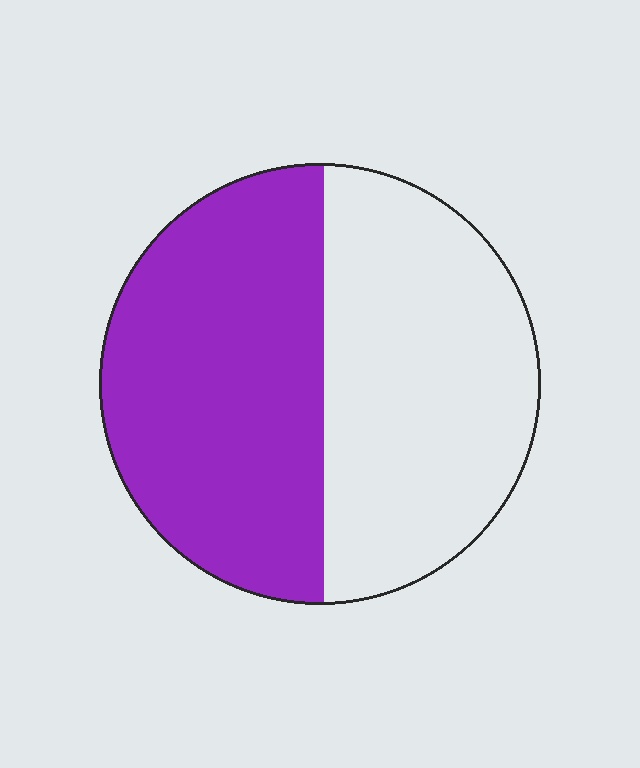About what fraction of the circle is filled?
About one half (1/2).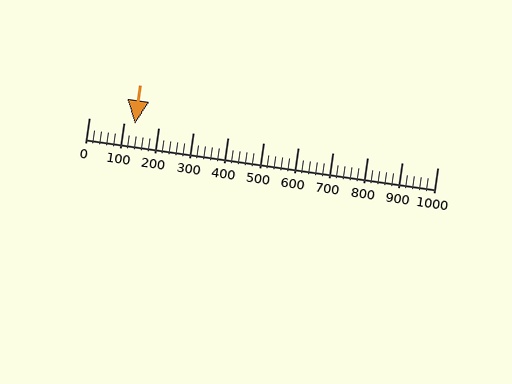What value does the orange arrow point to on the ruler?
The orange arrow points to approximately 131.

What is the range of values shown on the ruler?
The ruler shows values from 0 to 1000.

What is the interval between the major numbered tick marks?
The major tick marks are spaced 100 units apart.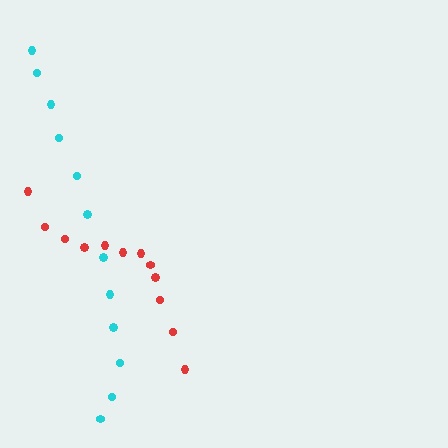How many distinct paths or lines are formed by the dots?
There are 2 distinct paths.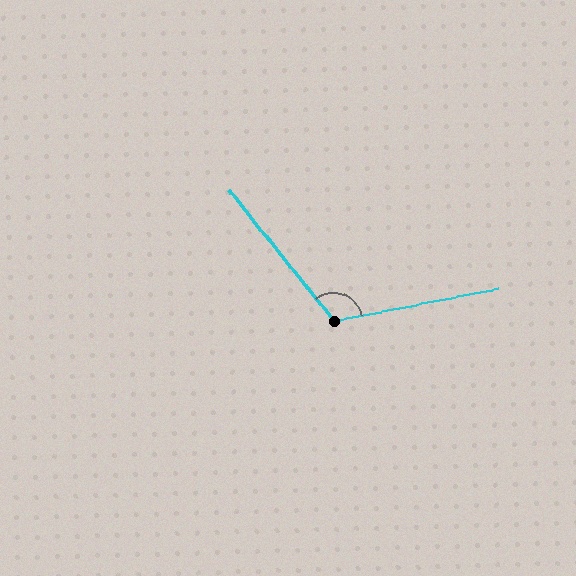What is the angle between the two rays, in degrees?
Approximately 117 degrees.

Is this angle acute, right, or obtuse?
It is obtuse.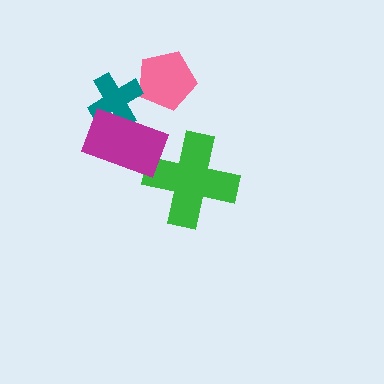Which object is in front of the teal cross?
The magenta rectangle is in front of the teal cross.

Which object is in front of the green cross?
The magenta rectangle is in front of the green cross.